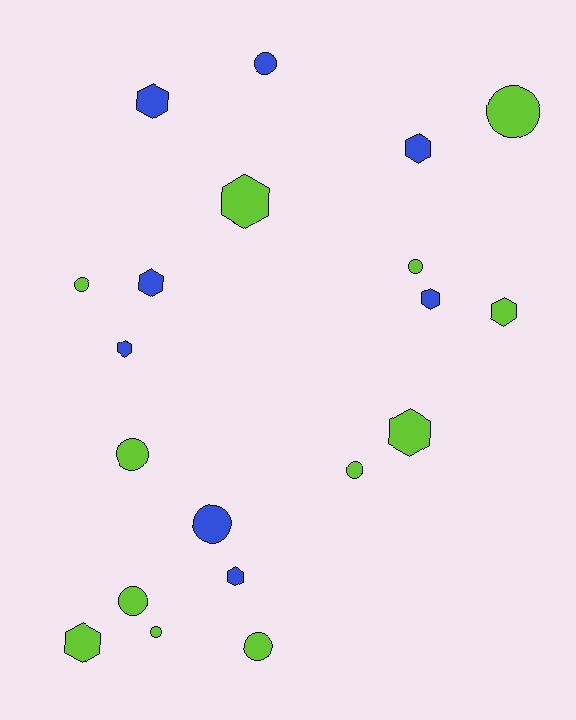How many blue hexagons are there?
There are 6 blue hexagons.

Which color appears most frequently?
Lime, with 12 objects.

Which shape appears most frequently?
Hexagon, with 10 objects.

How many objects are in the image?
There are 20 objects.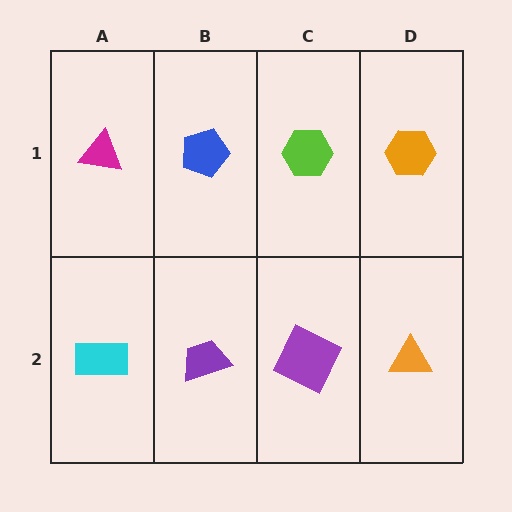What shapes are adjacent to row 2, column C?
A lime hexagon (row 1, column C), a purple trapezoid (row 2, column B), an orange triangle (row 2, column D).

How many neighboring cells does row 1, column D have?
2.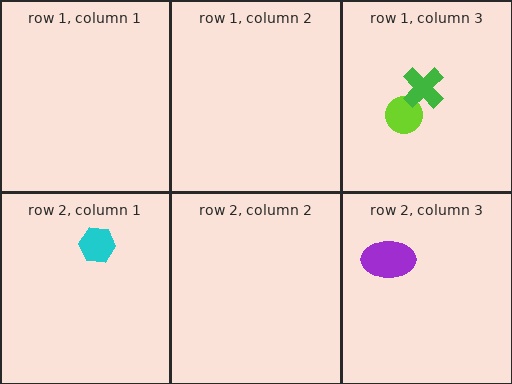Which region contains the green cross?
The row 1, column 3 region.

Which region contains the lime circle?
The row 1, column 3 region.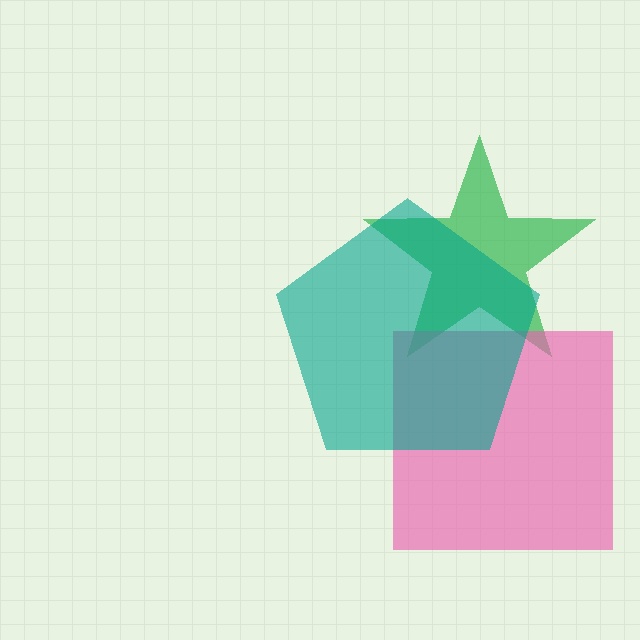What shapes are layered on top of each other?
The layered shapes are: a green star, a pink square, a teal pentagon.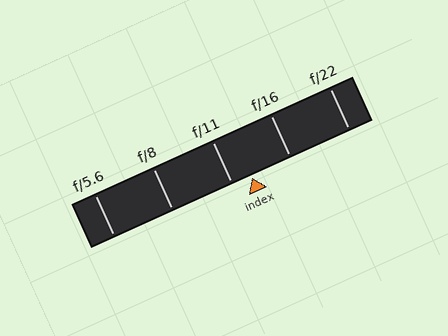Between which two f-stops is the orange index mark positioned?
The index mark is between f/11 and f/16.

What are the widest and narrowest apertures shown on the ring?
The widest aperture shown is f/5.6 and the narrowest is f/22.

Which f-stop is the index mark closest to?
The index mark is closest to f/11.